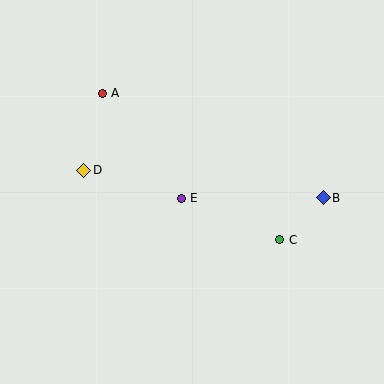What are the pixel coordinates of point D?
Point D is at (84, 170).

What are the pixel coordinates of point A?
Point A is at (102, 93).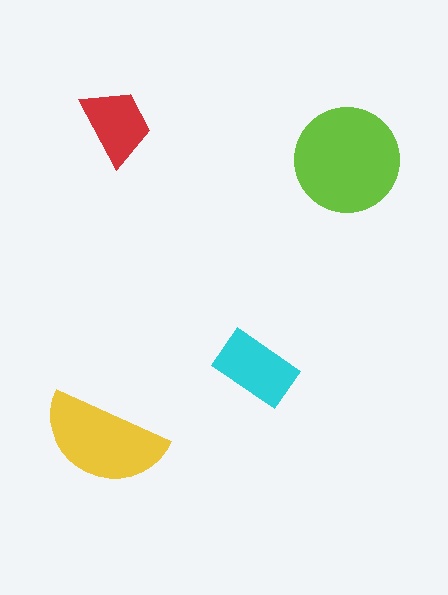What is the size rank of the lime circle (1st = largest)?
1st.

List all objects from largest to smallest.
The lime circle, the yellow semicircle, the cyan rectangle, the red trapezoid.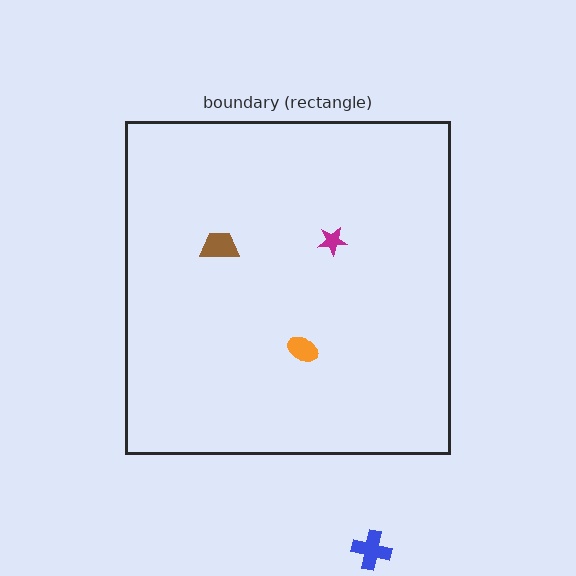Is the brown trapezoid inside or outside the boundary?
Inside.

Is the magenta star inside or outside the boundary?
Inside.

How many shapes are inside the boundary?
3 inside, 1 outside.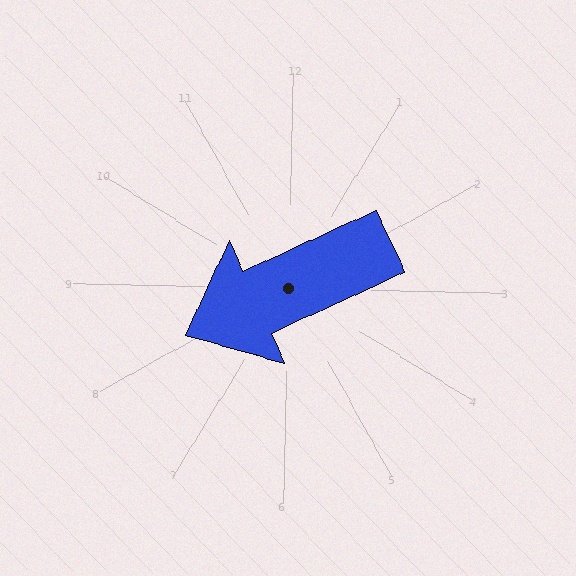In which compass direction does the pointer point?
Southwest.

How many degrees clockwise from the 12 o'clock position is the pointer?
Approximately 244 degrees.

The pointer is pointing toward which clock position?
Roughly 8 o'clock.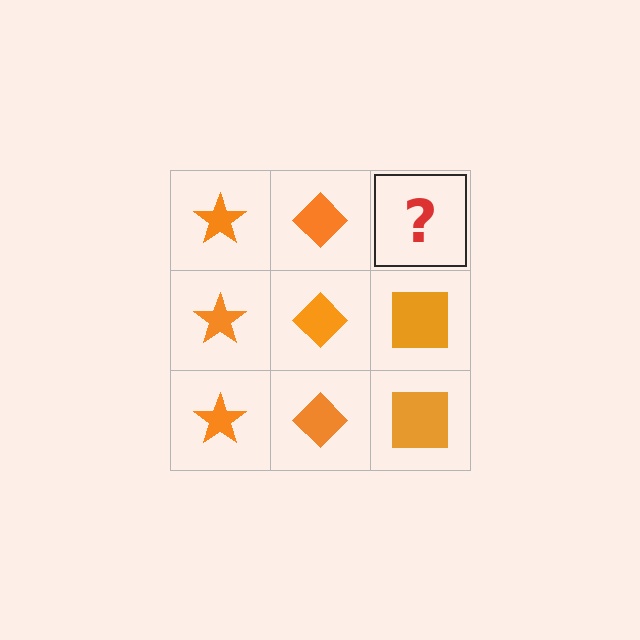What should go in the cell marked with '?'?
The missing cell should contain an orange square.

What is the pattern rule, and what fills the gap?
The rule is that each column has a consistent shape. The gap should be filled with an orange square.